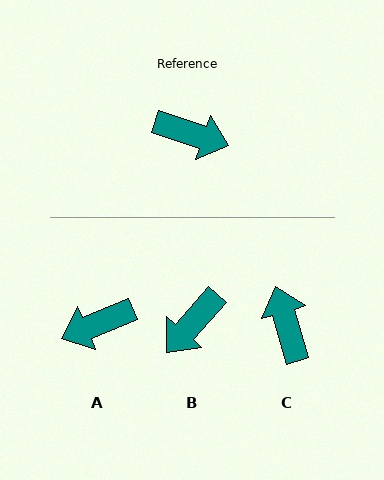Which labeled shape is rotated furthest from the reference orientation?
A, about 140 degrees away.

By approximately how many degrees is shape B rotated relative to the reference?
Approximately 114 degrees clockwise.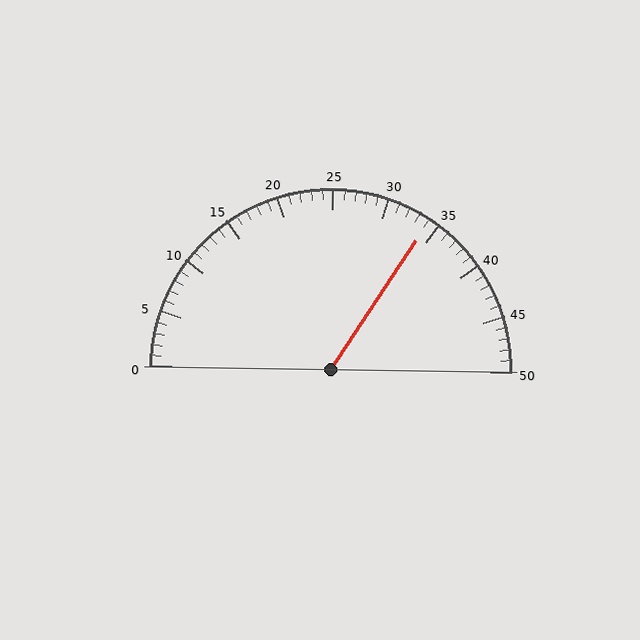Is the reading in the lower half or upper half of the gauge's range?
The reading is in the upper half of the range (0 to 50).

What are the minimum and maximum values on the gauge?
The gauge ranges from 0 to 50.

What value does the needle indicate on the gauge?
The needle indicates approximately 34.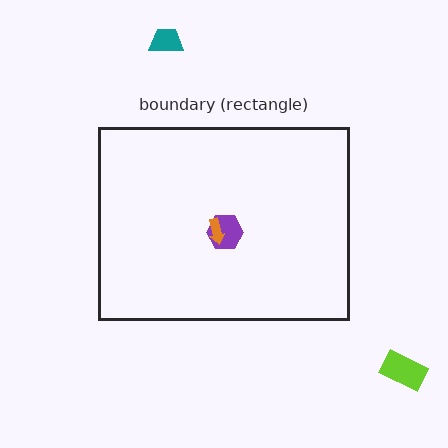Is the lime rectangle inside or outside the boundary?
Outside.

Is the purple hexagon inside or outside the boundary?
Inside.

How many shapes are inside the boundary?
2 inside, 2 outside.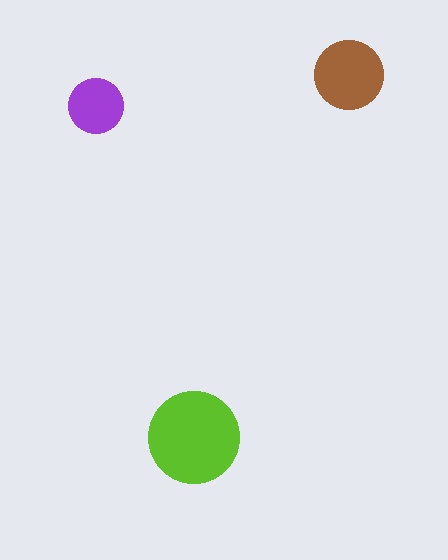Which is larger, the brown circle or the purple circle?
The brown one.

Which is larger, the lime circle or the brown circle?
The lime one.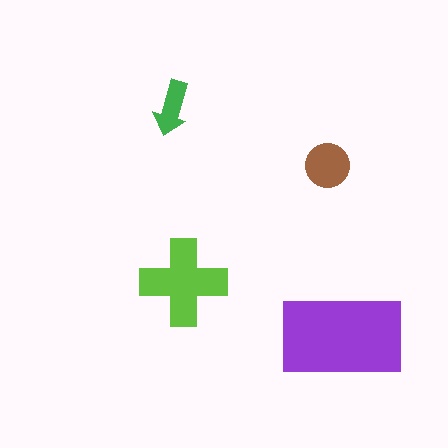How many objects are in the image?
There are 4 objects in the image.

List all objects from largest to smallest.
The purple rectangle, the lime cross, the brown circle, the green arrow.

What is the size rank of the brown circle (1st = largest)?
3rd.